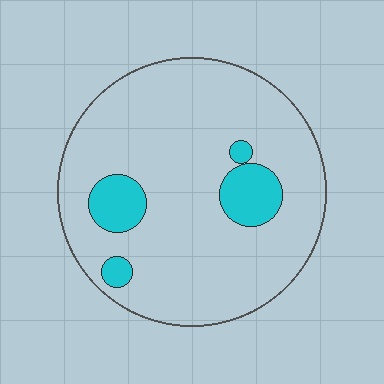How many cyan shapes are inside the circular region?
4.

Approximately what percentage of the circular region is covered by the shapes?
Approximately 15%.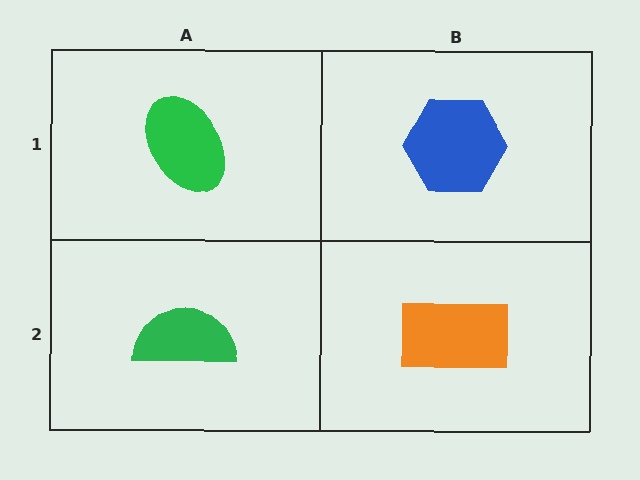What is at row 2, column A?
A green semicircle.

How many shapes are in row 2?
2 shapes.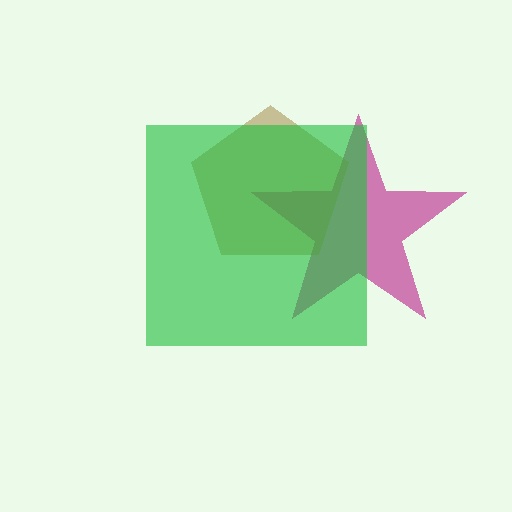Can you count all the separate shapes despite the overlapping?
Yes, there are 3 separate shapes.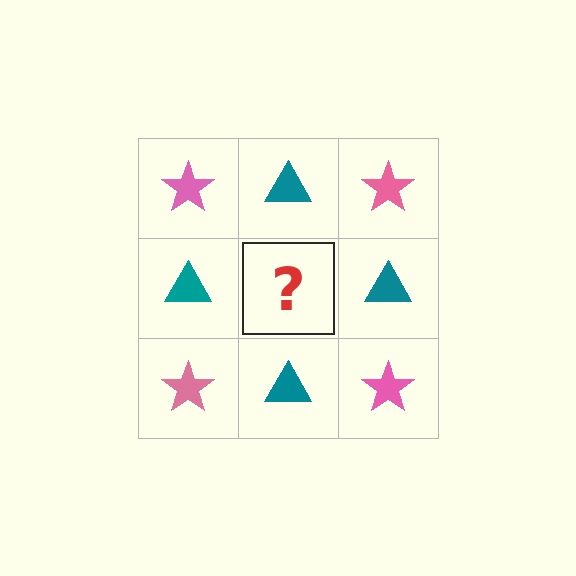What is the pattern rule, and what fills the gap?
The rule is that it alternates pink star and teal triangle in a checkerboard pattern. The gap should be filled with a pink star.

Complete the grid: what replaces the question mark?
The question mark should be replaced with a pink star.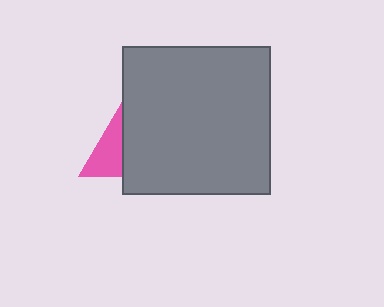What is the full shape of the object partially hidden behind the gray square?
The partially hidden object is a pink triangle.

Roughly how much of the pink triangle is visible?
A small part of it is visible (roughly 43%).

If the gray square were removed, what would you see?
You would see the complete pink triangle.